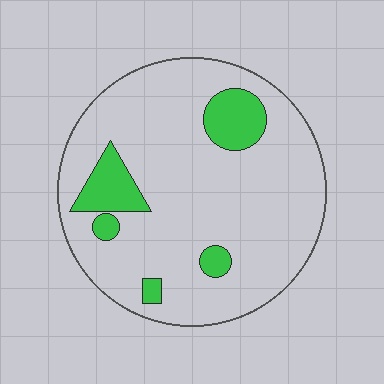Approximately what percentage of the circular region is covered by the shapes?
Approximately 15%.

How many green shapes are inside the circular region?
5.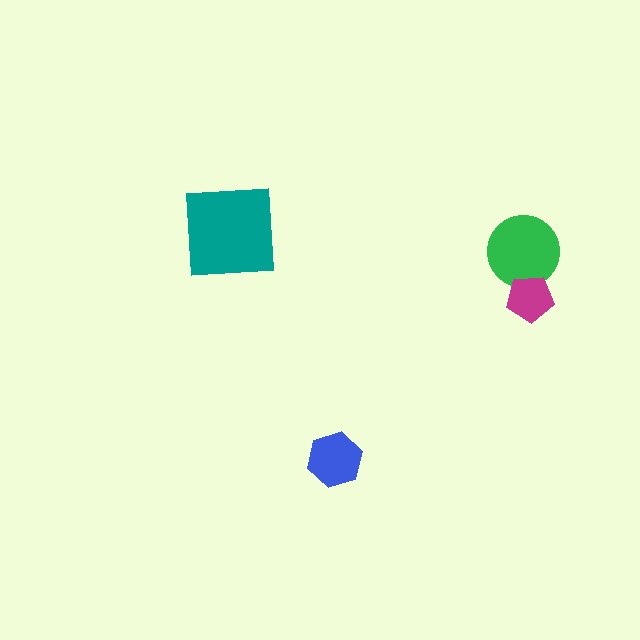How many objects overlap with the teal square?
0 objects overlap with the teal square.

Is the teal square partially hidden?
No, no other shape covers it.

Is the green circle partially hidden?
Yes, it is partially covered by another shape.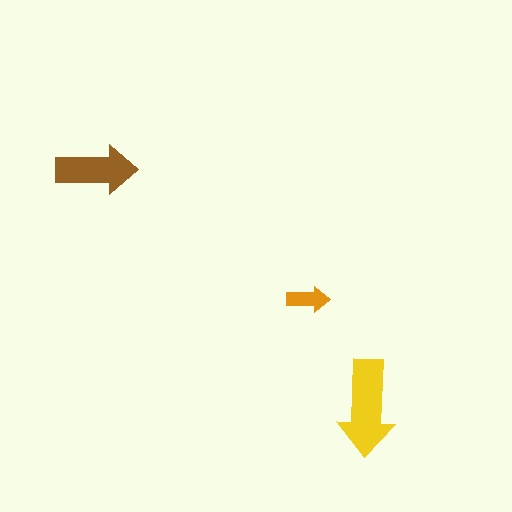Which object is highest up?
The brown arrow is topmost.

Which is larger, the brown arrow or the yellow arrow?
The yellow one.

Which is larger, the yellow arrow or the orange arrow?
The yellow one.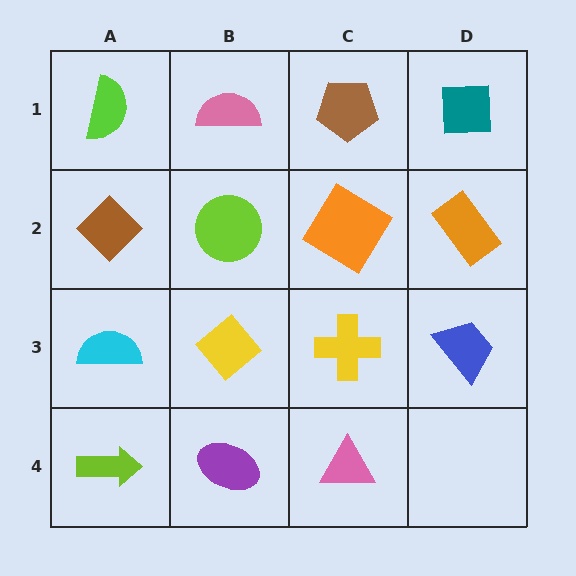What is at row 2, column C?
An orange diamond.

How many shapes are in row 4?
3 shapes.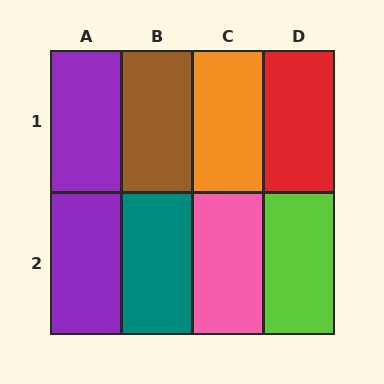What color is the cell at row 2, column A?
Purple.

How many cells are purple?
2 cells are purple.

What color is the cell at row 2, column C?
Pink.